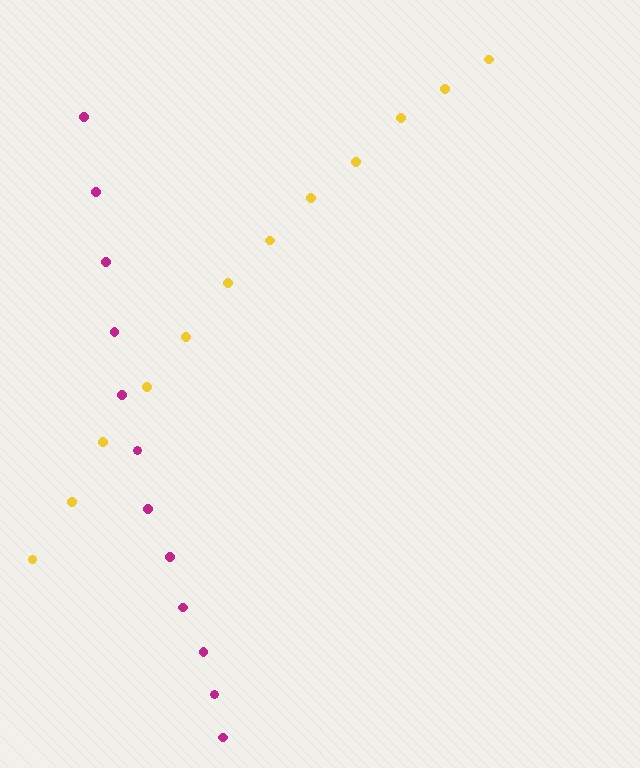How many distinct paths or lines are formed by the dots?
There are 2 distinct paths.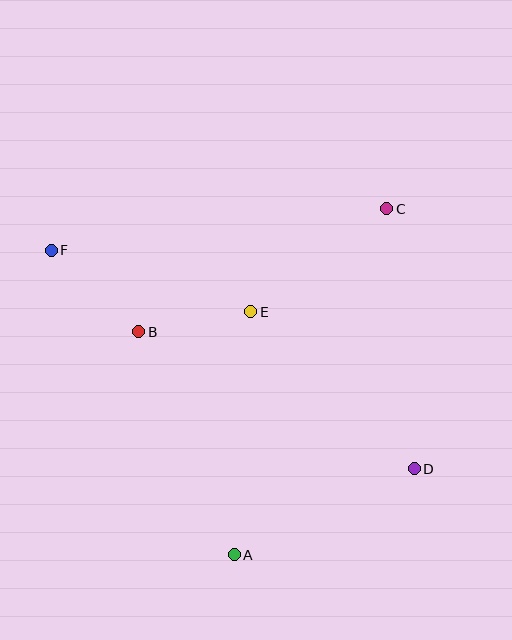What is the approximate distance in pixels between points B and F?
The distance between B and F is approximately 120 pixels.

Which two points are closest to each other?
Points B and E are closest to each other.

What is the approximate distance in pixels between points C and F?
The distance between C and F is approximately 338 pixels.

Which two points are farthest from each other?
Points D and F are farthest from each other.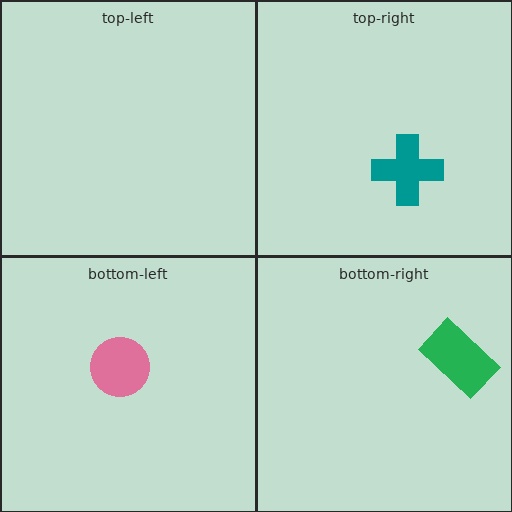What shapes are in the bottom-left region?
The pink circle.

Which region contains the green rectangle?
The bottom-right region.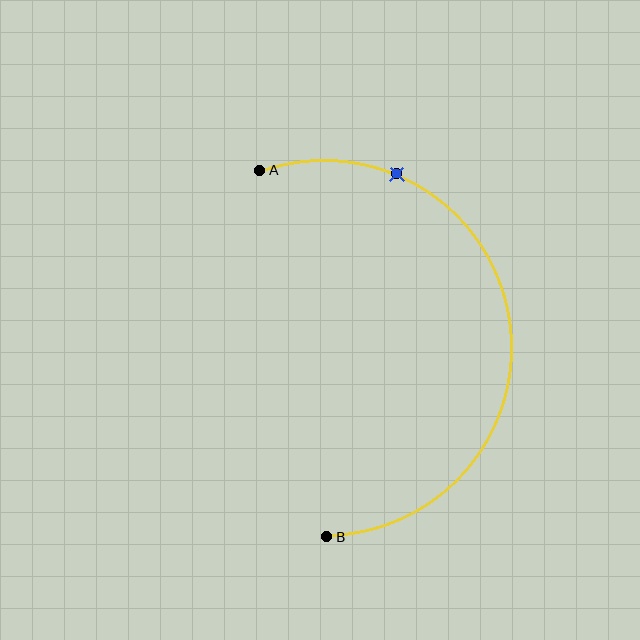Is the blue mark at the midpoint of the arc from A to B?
No. The blue mark lies on the arc but is closer to endpoint A. The arc midpoint would be at the point on the curve equidistant along the arc from both A and B.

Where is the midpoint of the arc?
The arc midpoint is the point on the curve farthest from the straight line joining A and B. It sits to the right of that line.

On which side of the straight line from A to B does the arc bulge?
The arc bulges to the right of the straight line connecting A and B.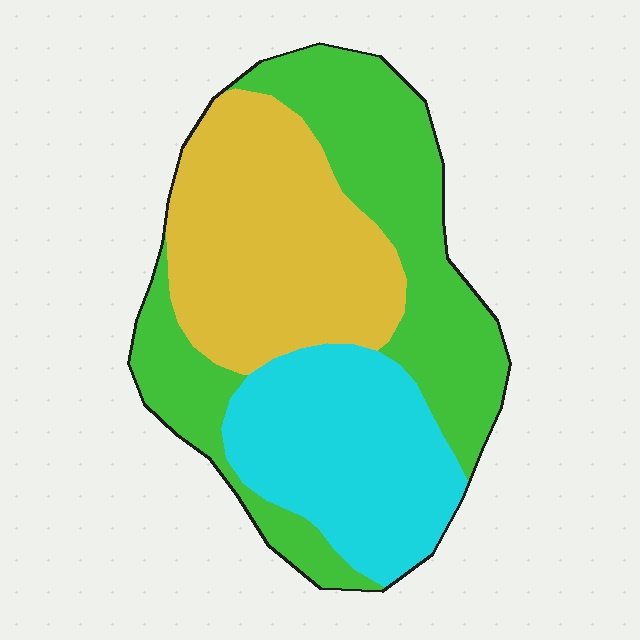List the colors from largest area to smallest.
From largest to smallest: green, yellow, cyan.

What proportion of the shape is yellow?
Yellow takes up about one third (1/3) of the shape.